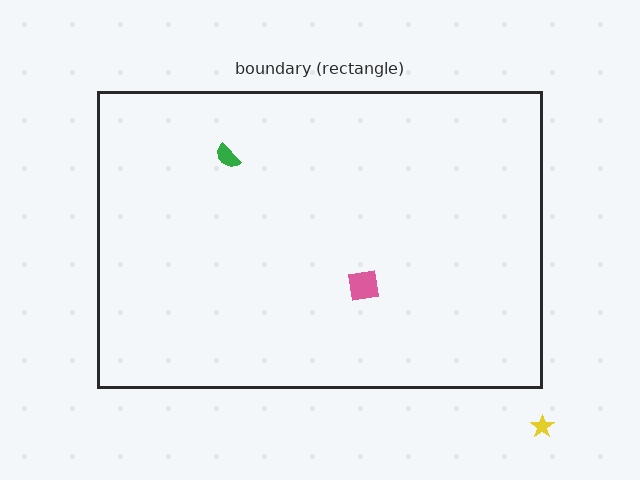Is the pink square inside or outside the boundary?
Inside.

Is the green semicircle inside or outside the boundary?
Inside.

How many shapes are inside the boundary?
2 inside, 1 outside.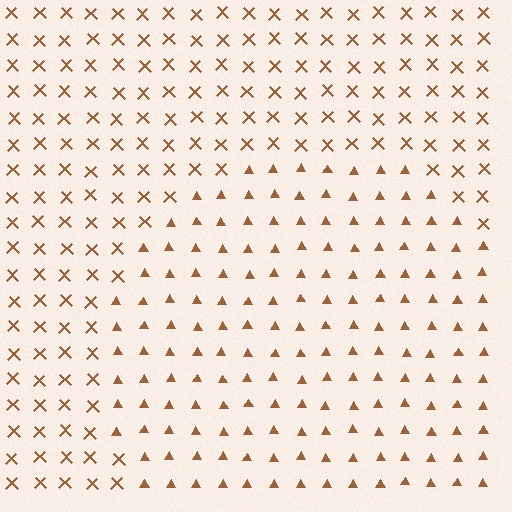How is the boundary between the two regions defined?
The boundary is defined by a change in element shape: triangles inside vs. X marks outside. All elements share the same color and spacing.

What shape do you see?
I see a circle.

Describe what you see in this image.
The image is filled with small brown elements arranged in a uniform grid. A circle-shaped region contains triangles, while the surrounding area contains X marks. The boundary is defined purely by the change in element shape.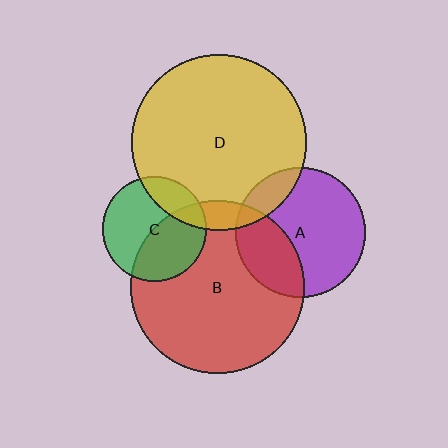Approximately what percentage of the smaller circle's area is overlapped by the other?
Approximately 45%.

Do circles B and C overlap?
Yes.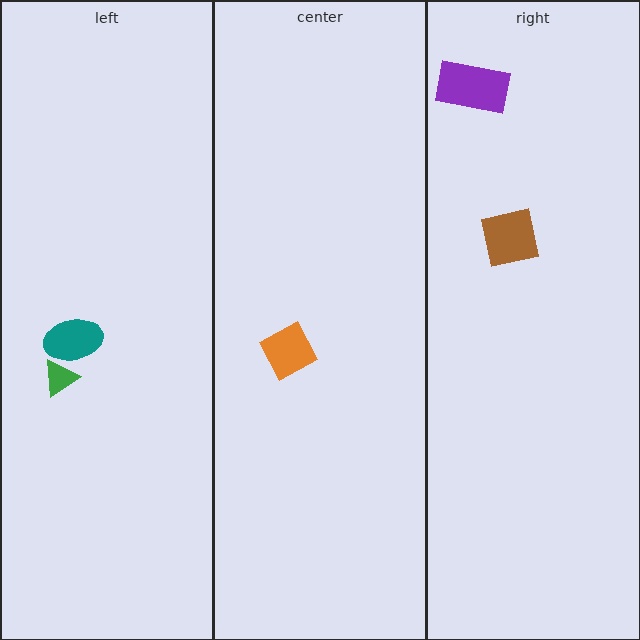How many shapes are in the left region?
2.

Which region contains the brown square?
The right region.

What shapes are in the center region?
The orange diamond.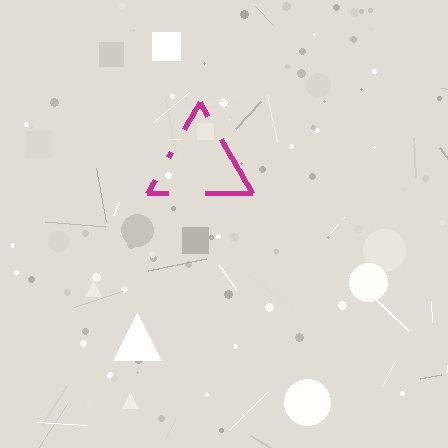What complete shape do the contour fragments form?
The contour fragments form a triangle.